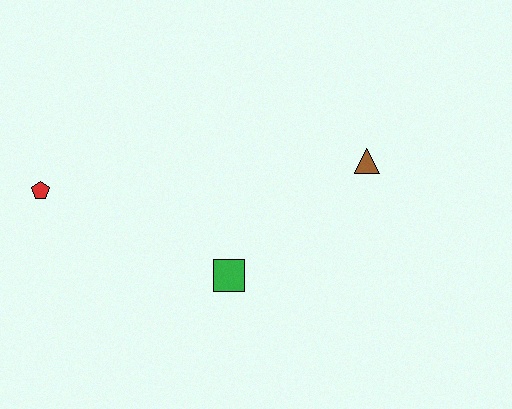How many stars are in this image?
There are no stars.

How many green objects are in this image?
There is 1 green object.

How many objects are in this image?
There are 3 objects.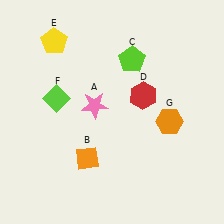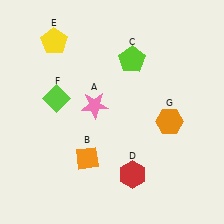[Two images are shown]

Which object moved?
The red hexagon (D) moved down.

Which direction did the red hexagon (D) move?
The red hexagon (D) moved down.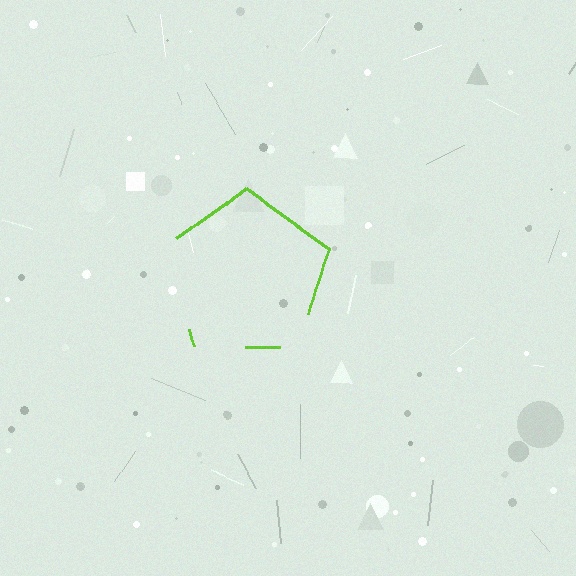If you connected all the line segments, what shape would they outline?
They would outline a pentagon.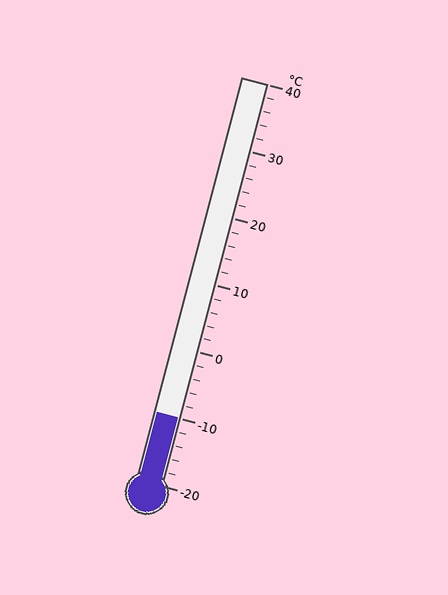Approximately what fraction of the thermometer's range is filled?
The thermometer is filled to approximately 15% of its range.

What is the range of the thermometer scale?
The thermometer scale ranges from -20°C to 40°C.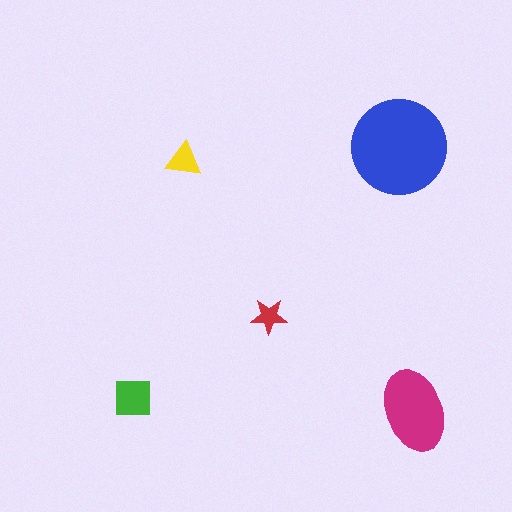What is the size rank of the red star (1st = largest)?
5th.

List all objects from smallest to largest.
The red star, the yellow triangle, the green square, the magenta ellipse, the blue circle.